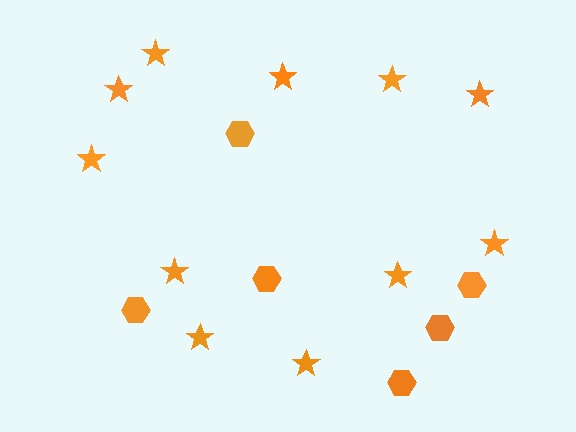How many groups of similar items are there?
There are 2 groups: one group of stars (11) and one group of hexagons (6).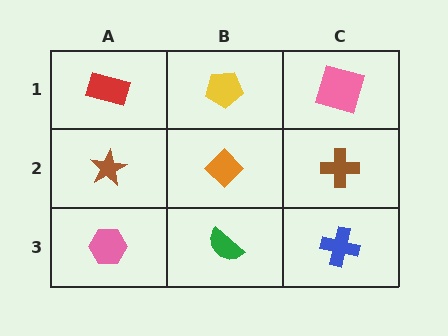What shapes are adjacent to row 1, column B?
An orange diamond (row 2, column B), a red rectangle (row 1, column A), a pink square (row 1, column C).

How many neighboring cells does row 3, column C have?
2.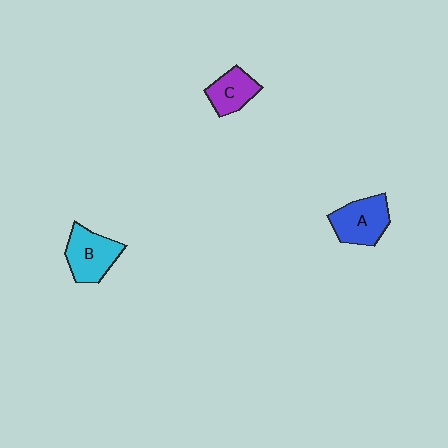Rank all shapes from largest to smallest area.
From largest to smallest: A (blue), B (cyan), C (purple).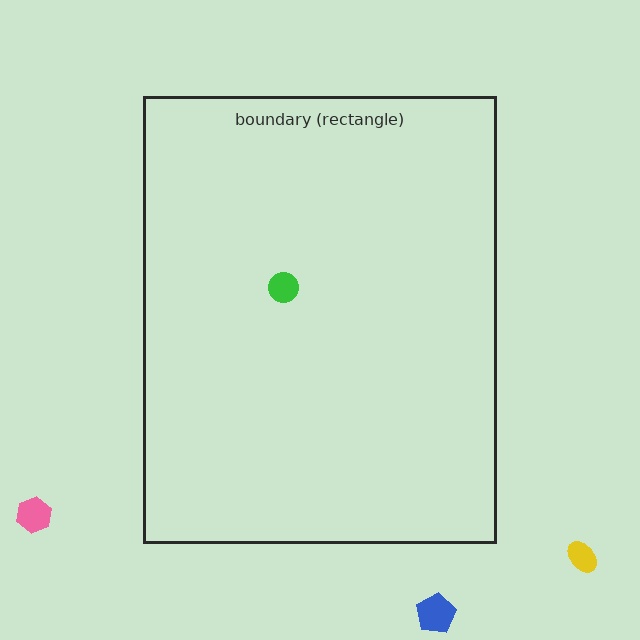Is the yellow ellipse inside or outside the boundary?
Outside.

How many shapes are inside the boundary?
1 inside, 3 outside.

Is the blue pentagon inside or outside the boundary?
Outside.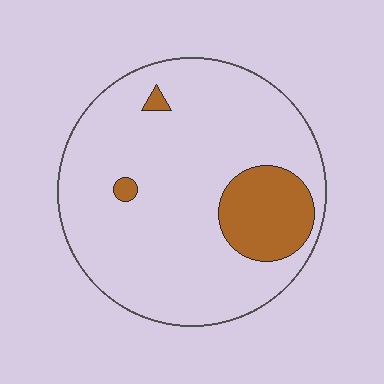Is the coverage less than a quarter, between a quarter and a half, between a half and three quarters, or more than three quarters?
Less than a quarter.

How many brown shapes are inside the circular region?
3.